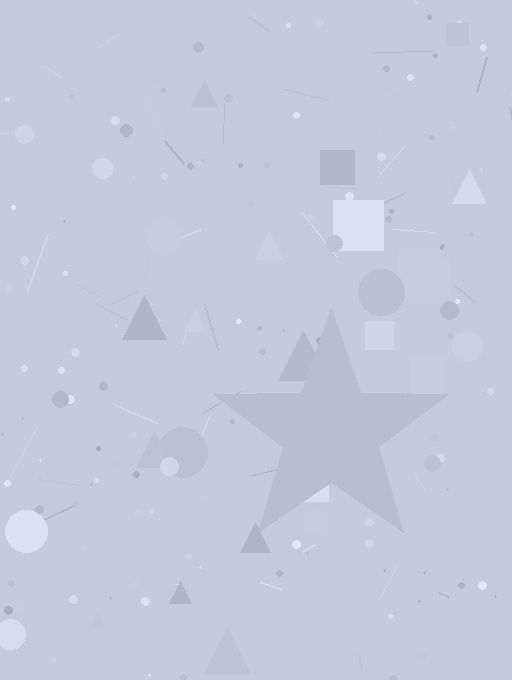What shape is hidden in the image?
A star is hidden in the image.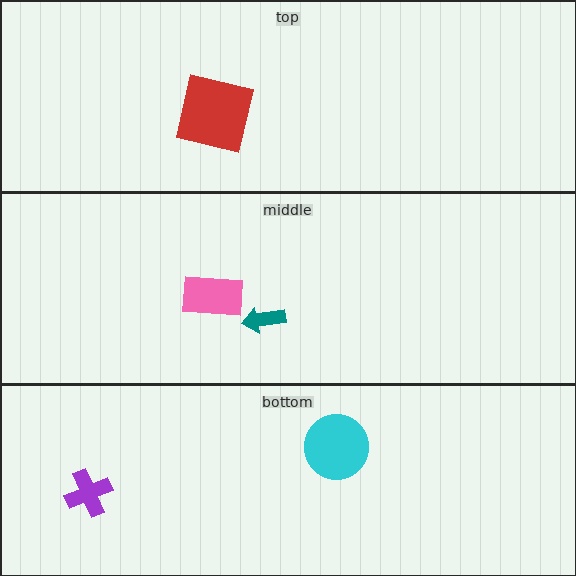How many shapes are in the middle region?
2.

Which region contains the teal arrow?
The middle region.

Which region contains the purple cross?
The bottom region.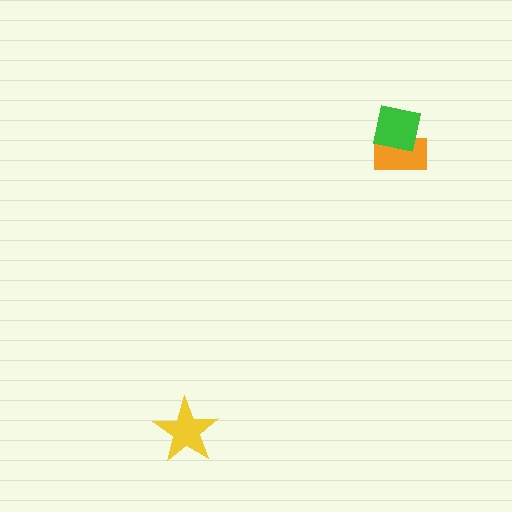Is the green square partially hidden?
No, no other shape covers it.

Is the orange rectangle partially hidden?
Yes, it is partially covered by another shape.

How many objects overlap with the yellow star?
0 objects overlap with the yellow star.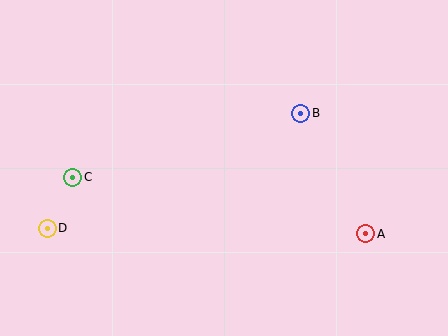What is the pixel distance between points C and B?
The distance between C and B is 237 pixels.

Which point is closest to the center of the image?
Point B at (301, 113) is closest to the center.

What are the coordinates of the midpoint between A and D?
The midpoint between A and D is at (206, 231).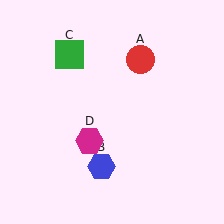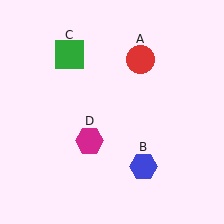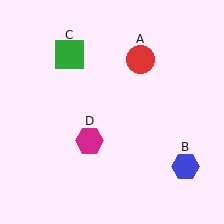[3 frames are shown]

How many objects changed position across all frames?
1 object changed position: blue hexagon (object B).